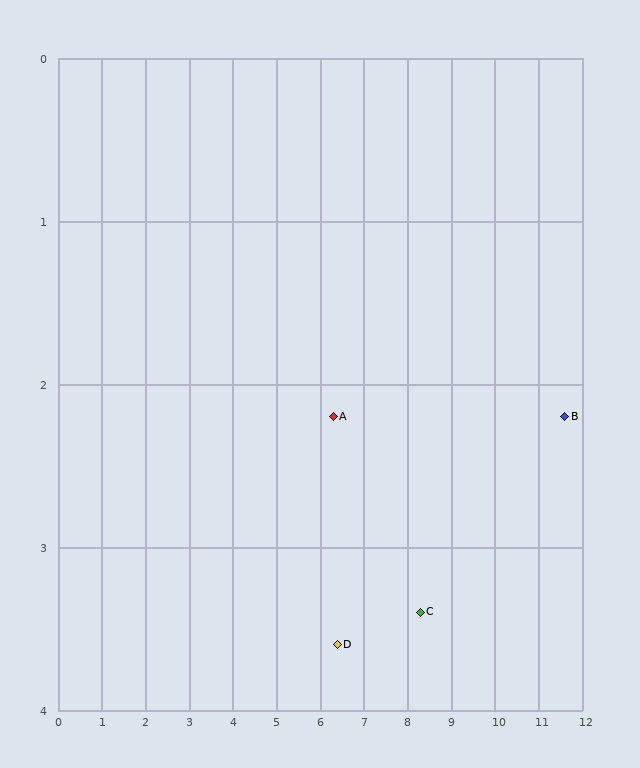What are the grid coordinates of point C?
Point C is at approximately (8.3, 3.4).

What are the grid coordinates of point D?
Point D is at approximately (6.4, 3.6).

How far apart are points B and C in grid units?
Points B and C are about 3.5 grid units apart.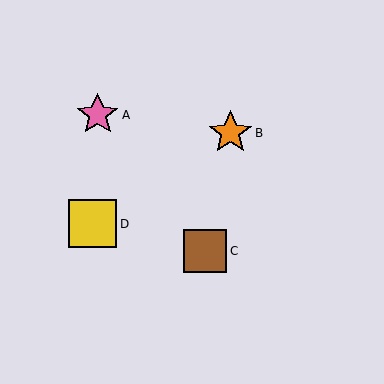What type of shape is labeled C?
Shape C is a brown square.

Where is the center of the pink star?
The center of the pink star is at (98, 115).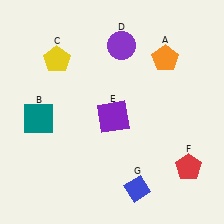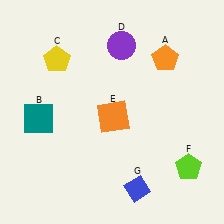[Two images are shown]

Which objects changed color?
E changed from purple to orange. F changed from red to lime.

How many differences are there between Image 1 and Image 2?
There are 2 differences between the two images.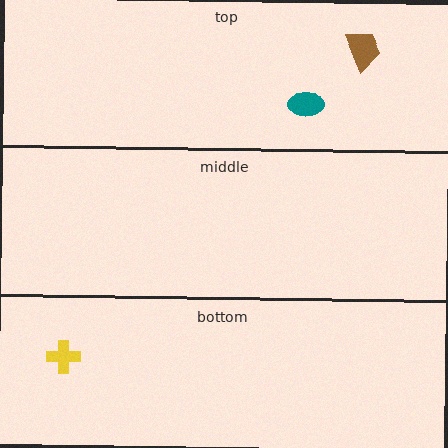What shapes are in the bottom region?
The yellow cross.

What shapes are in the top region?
The teal ellipse, the brown trapezoid.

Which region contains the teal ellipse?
The top region.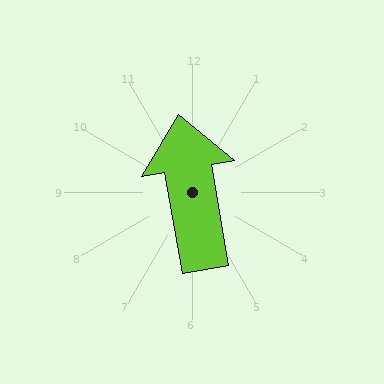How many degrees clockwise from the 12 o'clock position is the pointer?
Approximately 350 degrees.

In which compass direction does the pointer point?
North.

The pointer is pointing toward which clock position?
Roughly 12 o'clock.